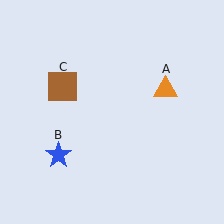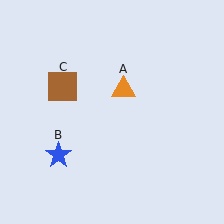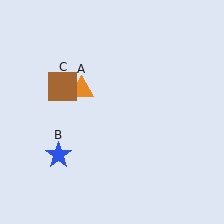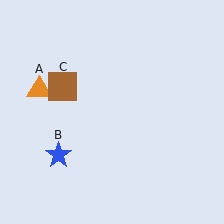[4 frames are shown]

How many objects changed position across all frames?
1 object changed position: orange triangle (object A).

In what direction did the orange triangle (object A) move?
The orange triangle (object A) moved left.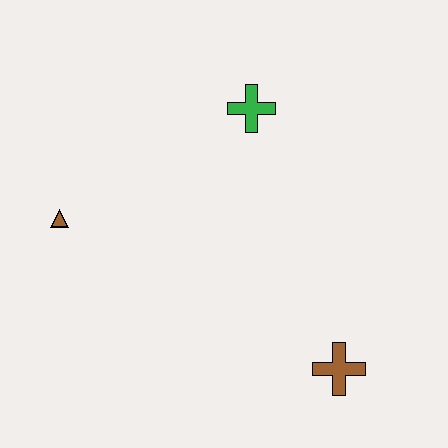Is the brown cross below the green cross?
Yes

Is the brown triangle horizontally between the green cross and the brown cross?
No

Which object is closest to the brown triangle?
The green cross is closest to the brown triangle.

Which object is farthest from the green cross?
The brown cross is farthest from the green cross.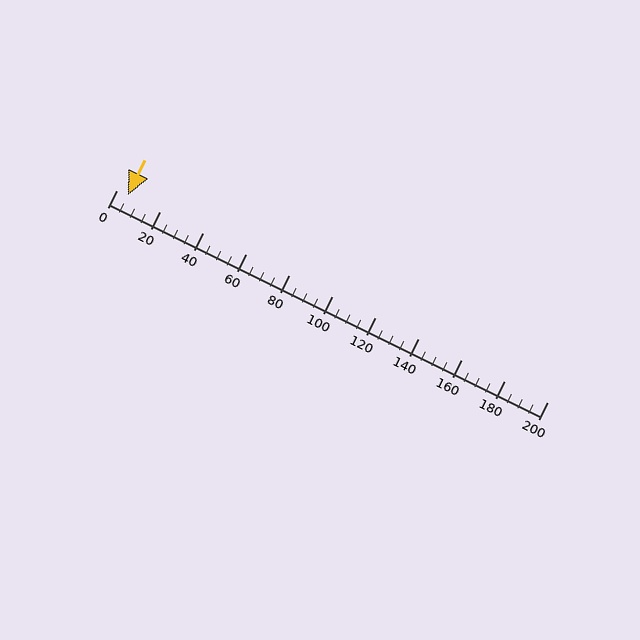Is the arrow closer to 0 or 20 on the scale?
The arrow is closer to 0.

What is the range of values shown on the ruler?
The ruler shows values from 0 to 200.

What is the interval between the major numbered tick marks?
The major tick marks are spaced 20 units apart.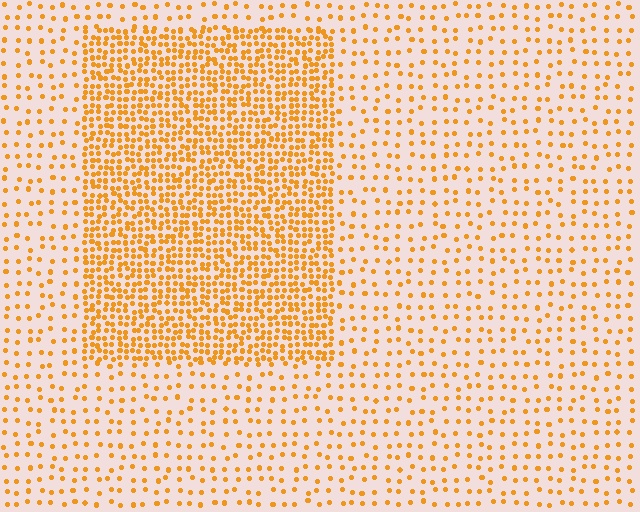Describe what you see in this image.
The image contains small orange elements arranged at two different densities. A rectangle-shaped region is visible where the elements are more densely packed than the surrounding area.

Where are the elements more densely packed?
The elements are more densely packed inside the rectangle boundary.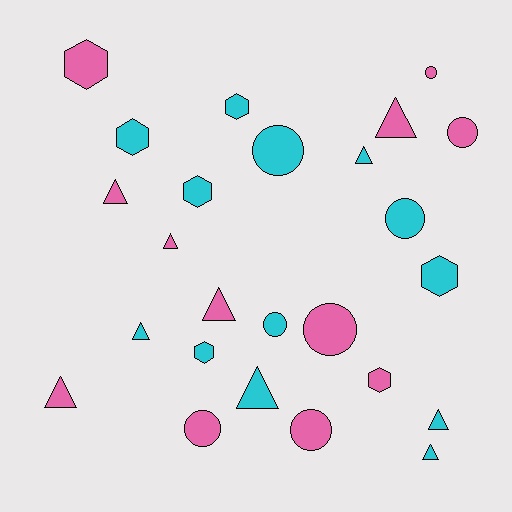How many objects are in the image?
There are 25 objects.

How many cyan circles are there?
There are 3 cyan circles.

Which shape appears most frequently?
Triangle, with 10 objects.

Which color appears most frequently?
Cyan, with 13 objects.